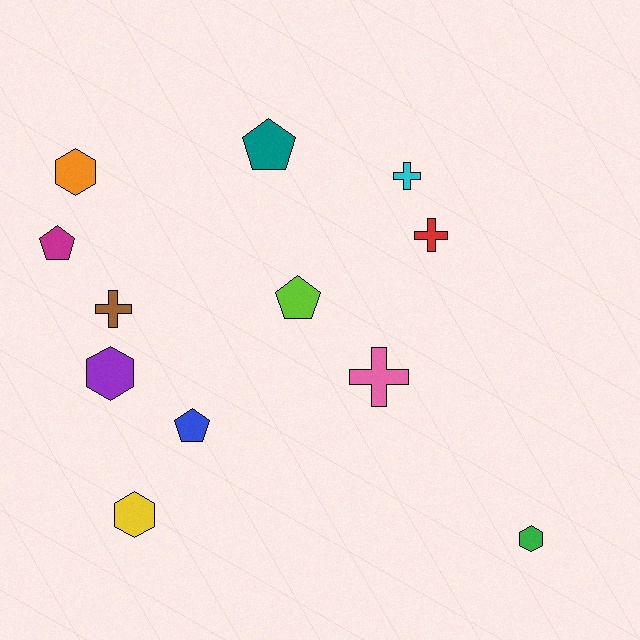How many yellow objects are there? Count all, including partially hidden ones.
There is 1 yellow object.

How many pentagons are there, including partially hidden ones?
There are 4 pentagons.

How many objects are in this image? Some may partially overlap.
There are 12 objects.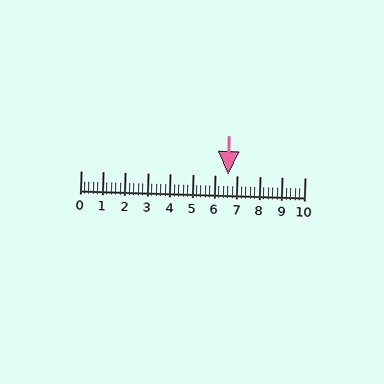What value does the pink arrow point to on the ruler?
The pink arrow points to approximately 6.6.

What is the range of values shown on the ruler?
The ruler shows values from 0 to 10.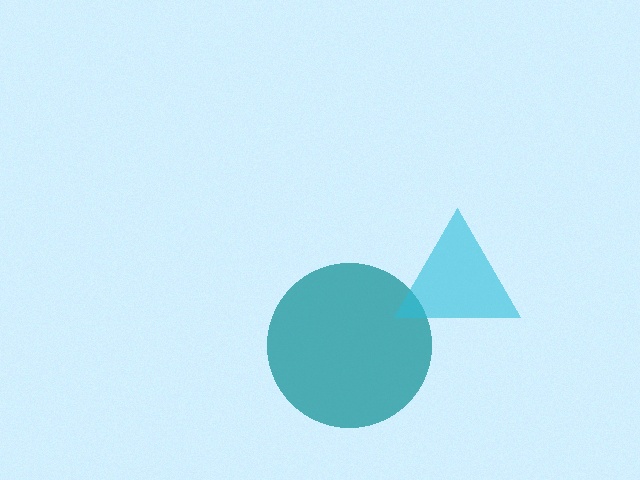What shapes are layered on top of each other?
The layered shapes are: a teal circle, a cyan triangle.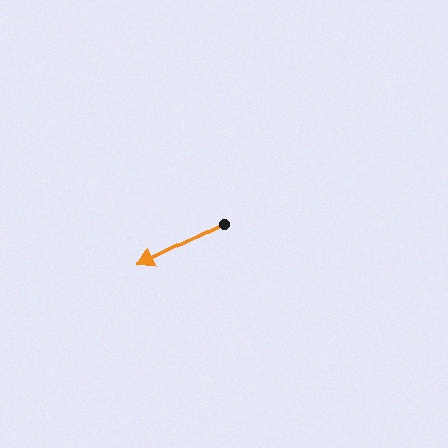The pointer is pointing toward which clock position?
Roughly 8 o'clock.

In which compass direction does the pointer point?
Southwest.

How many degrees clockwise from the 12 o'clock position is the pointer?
Approximately 244 degrees.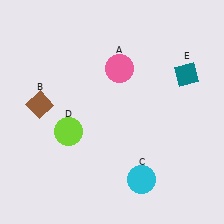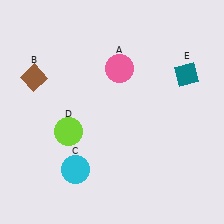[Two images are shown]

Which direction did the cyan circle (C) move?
The cyan circle (C) moved left.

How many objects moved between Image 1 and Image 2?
2 objects moved between the two images.